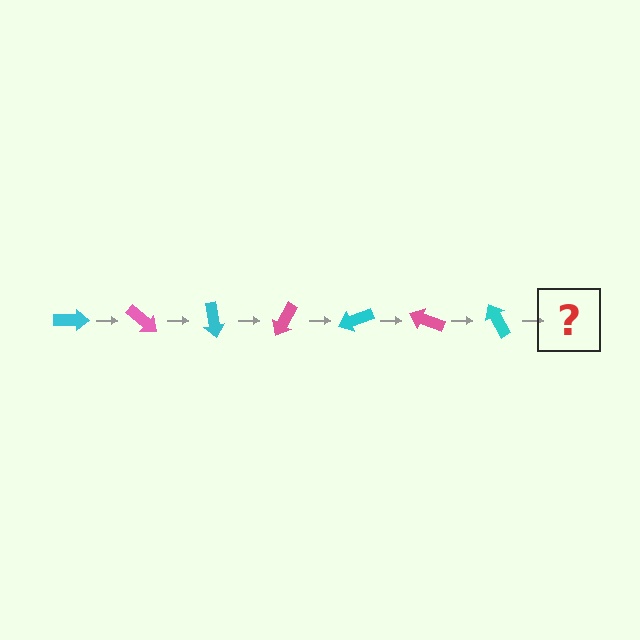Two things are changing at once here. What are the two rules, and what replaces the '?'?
The two rules are that it rotates 40 degrees each step and the color cycles through cyan and pink. The '?' should be a pink arrow, rotated 280 degrees from the start.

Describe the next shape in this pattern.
It should be a pink arrow, rotated 280 degrees from the start.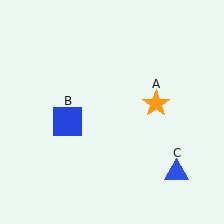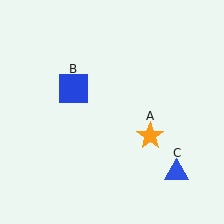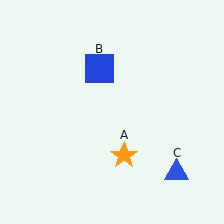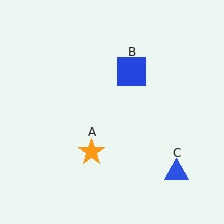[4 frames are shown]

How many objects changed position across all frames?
2 objects changed position: orange star (object A), blue square (object B).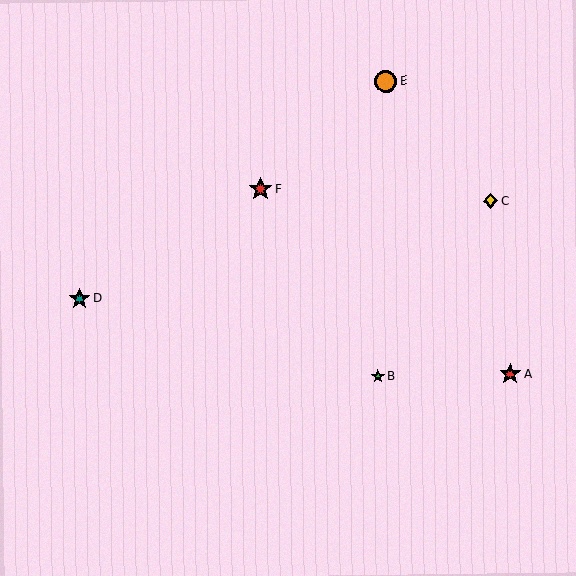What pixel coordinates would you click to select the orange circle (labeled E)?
Click at (386, 81) to select the orange circle E.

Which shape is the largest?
The red star (labeled F) is the largest.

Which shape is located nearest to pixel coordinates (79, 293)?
The teal star (labeled D) at (79, 299) is nearest to that location.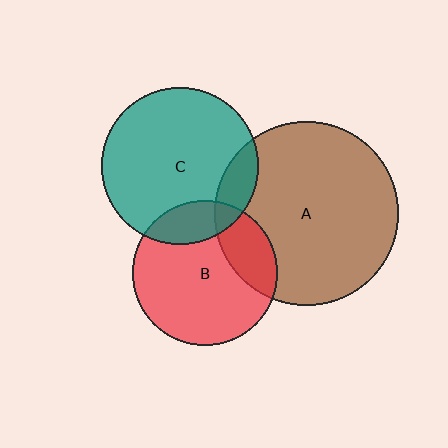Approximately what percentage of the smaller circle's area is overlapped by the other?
Approximately 15%.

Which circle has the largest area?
Circle A (brown).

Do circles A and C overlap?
Yes.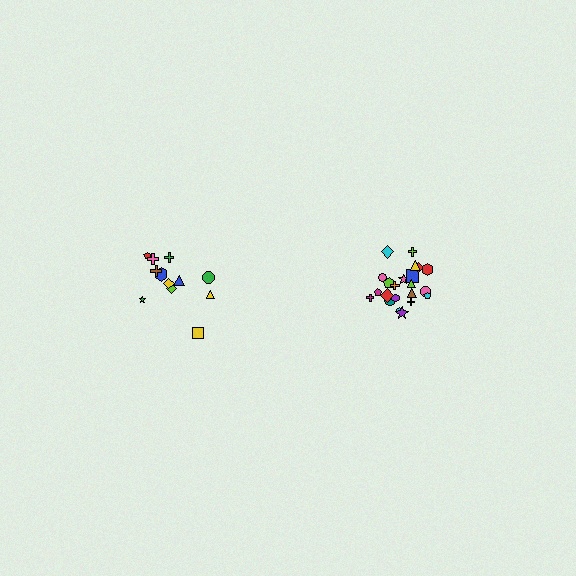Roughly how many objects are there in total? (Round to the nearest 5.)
Roughly 35 objects in total.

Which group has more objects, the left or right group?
The right group.